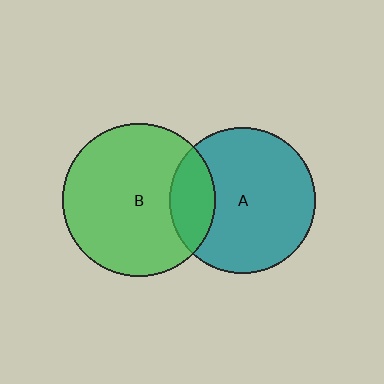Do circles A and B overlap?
Yes.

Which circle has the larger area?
Circle B (green).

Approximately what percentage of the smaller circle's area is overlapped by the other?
Approximately 20%.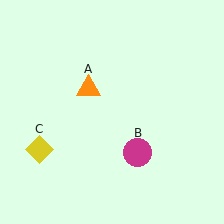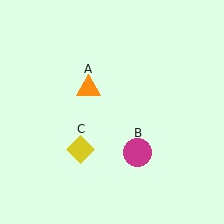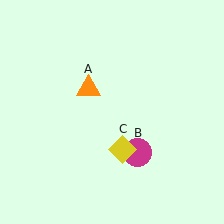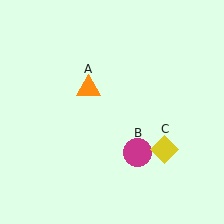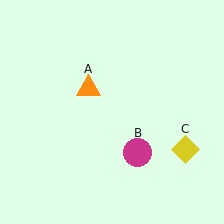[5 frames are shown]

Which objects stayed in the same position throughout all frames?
Orange triangle (object A) and magenta circle (object B) remained stationary.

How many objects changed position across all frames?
1 object changed position: yellow diamond (object C).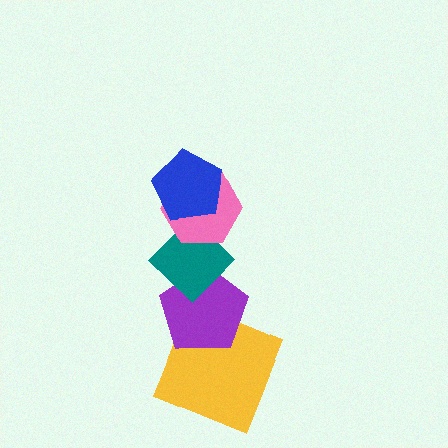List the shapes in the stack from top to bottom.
From top to bottom: the blue pentagon, the pink hexagon, the teal diamond, the purple pentagon, the yellow square.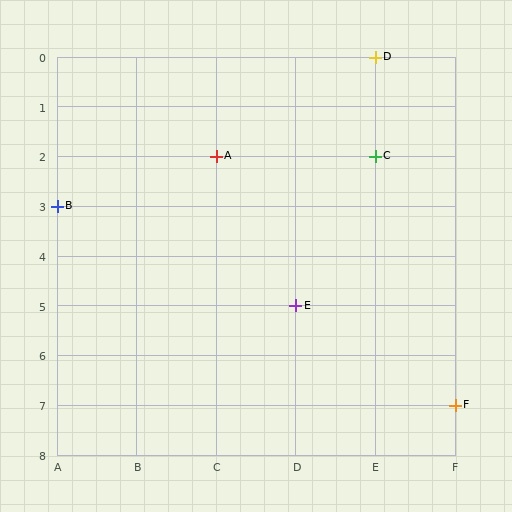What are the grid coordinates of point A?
Point A is at grid coordinates (C, 2).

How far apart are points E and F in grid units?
Points E and F are 2 columns and 2 rows apart (about 2.8 grid units diagonally).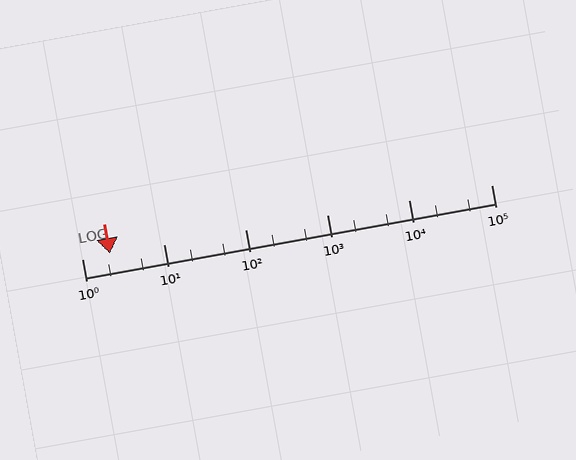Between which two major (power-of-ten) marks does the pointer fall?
The pointer is between 1 and 10.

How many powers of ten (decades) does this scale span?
The scale spans 5 decades, from 1 to 100000.